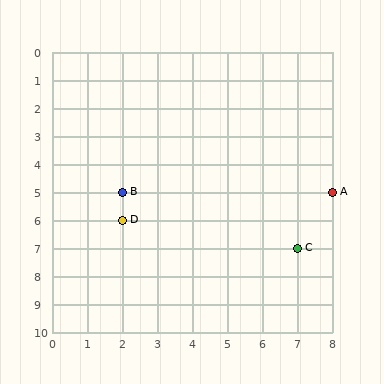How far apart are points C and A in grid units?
Points C and A are 1 column and 2 rows apart (about 2.2 grid units diagonally).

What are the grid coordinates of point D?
Point D is at grid coordinates (2, 6).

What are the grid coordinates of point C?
Point C is at grid coordinates (7, 7).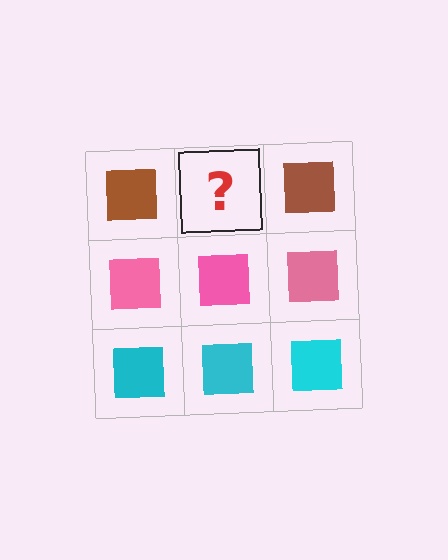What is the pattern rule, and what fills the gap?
The rule is that each row has a consistent color. The gap should be filled with a brown square.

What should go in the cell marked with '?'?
The missing cell should contain a brown square.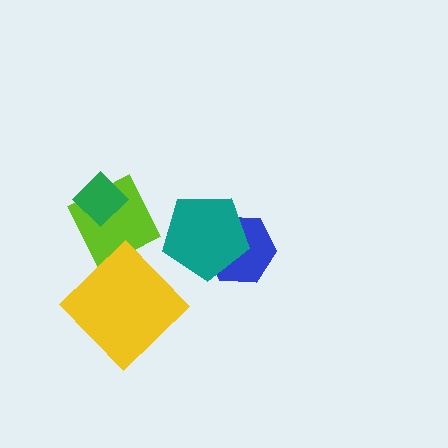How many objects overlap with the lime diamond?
2 objects overlap with the lime diamond.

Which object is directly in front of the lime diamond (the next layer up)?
The yellow diamond is directly in front of the lime diamond.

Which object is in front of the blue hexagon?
The teal pentagon is in front of the blue hexagon.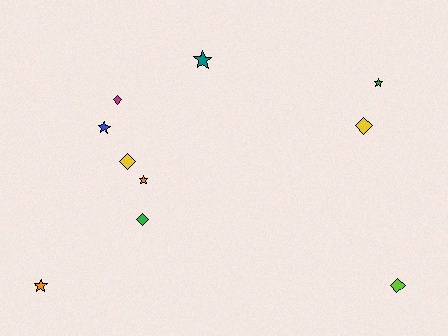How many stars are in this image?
There are 5 stars.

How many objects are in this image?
There are 10 objects.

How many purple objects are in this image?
There are no purple objects.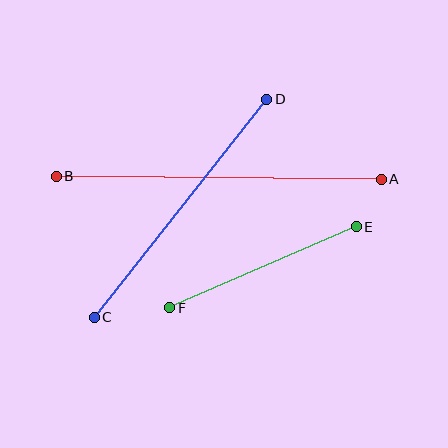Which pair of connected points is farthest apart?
Points A and B are farthest apart.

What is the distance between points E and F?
The distance is approximately 203 pixels.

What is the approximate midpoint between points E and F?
The midpoint is at approximately (263, 267) pixels.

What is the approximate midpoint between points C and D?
The midpoint is at approximately (181, 208) pixels.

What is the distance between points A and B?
The distance is approximately 325 pixels.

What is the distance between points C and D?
The distance is approximately 278 pixels.